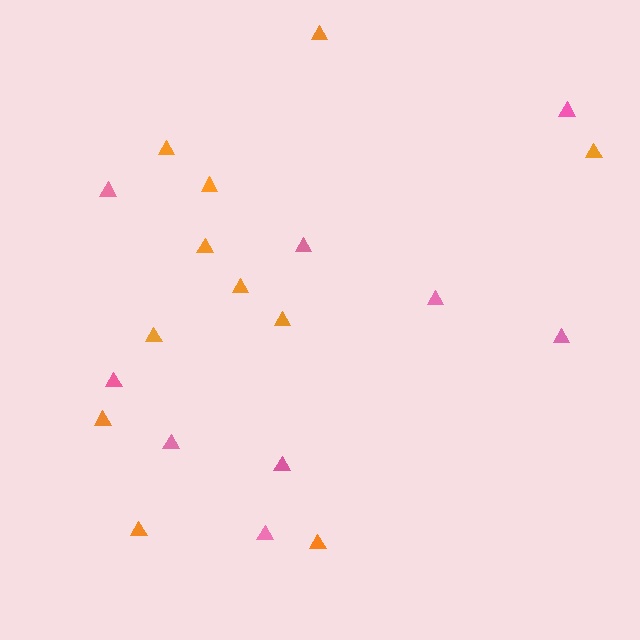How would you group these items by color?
There are 2 groups: one group of pink triangles (9) and one group of orange triangles (11).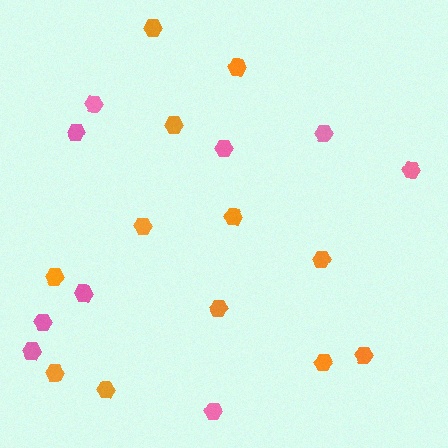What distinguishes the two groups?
There are 2 groups: one group of orange hexagons (12) and one group of pink hexagons (9).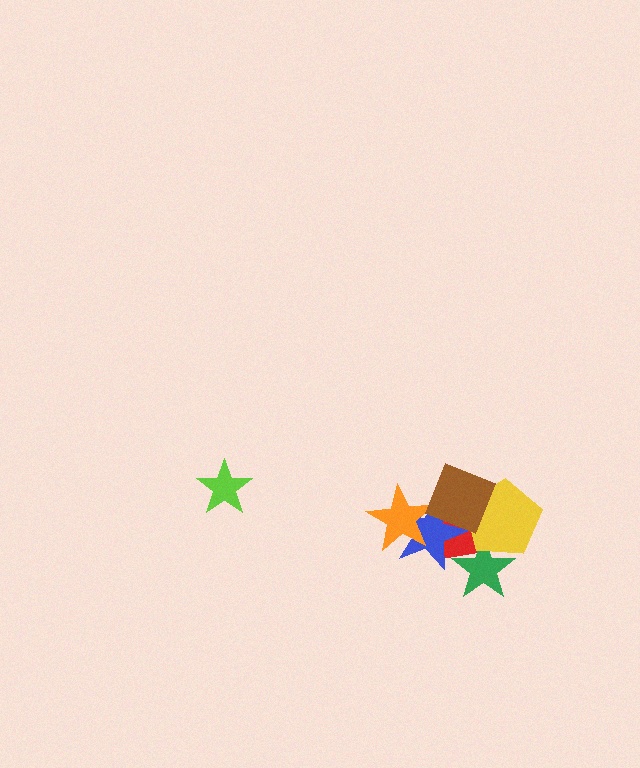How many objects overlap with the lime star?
0 objects overlap with the lime star.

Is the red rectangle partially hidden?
Yes, it is partially covered by another shape.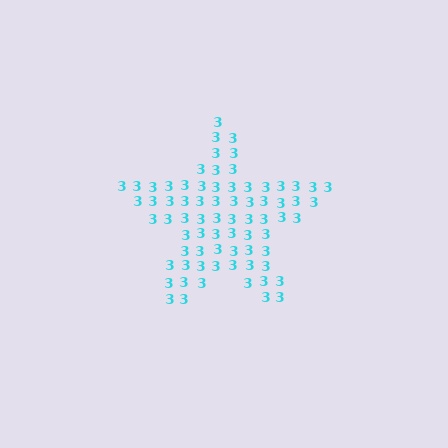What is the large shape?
The large shape is a star.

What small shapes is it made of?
It is made of small digit 3's.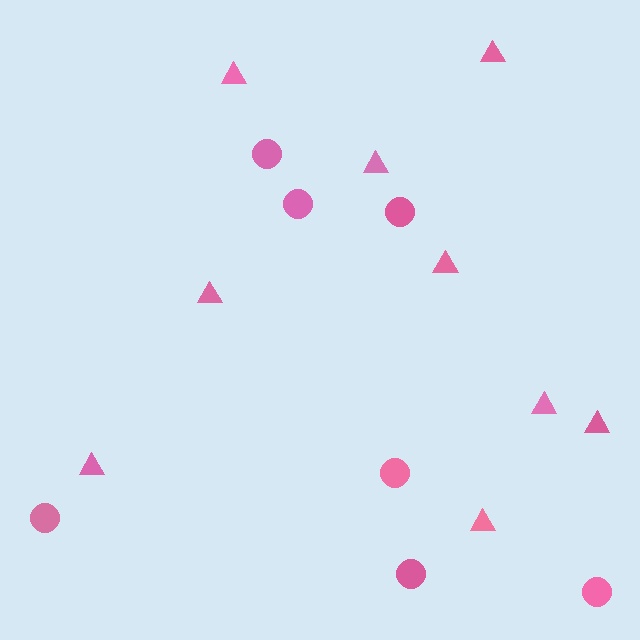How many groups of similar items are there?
There are 2 groups: one group of triangles (9) and one group of circles (7).